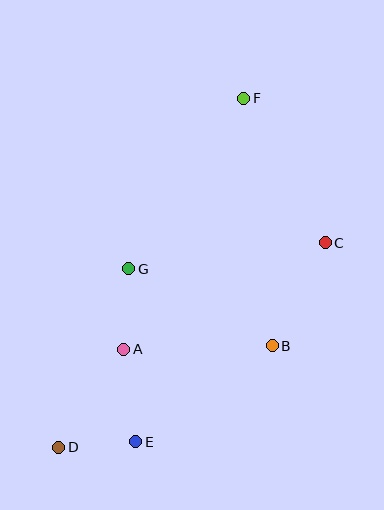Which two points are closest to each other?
Points D and E are closest to each other.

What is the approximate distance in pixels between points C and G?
The distance between C and G is approximately 198 pixels.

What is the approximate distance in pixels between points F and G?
The distance between F and G is approximately 206 pixels.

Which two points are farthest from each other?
Points D and F are farthest from each other.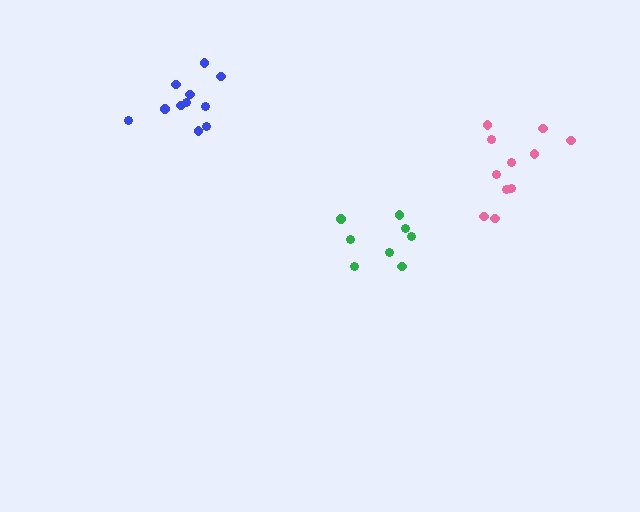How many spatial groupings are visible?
There are 3 spatial groupings.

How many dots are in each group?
Group 1: 8 dots, Group 2: 11 dots, Group 3: 11 dots (30 total).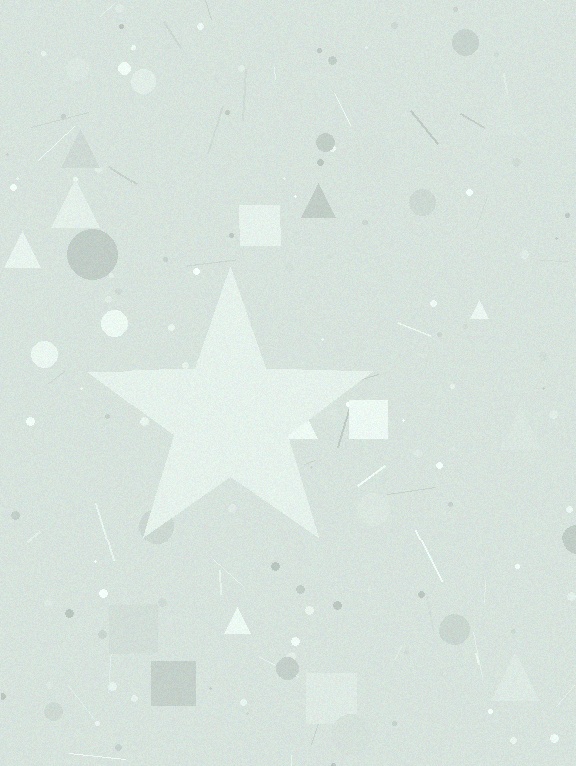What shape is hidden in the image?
A star is hidden in the image.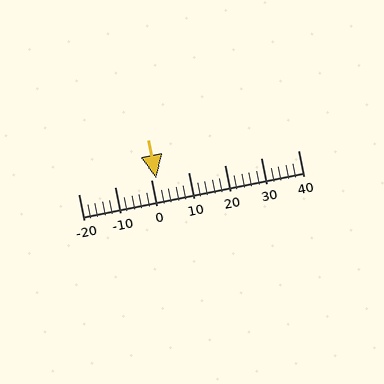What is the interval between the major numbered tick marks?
The major tick marks are spaced 10 units apart.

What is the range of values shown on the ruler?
The ruler shows values from -20 to 40.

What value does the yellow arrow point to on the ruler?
The yellow arrow points to approximately 1.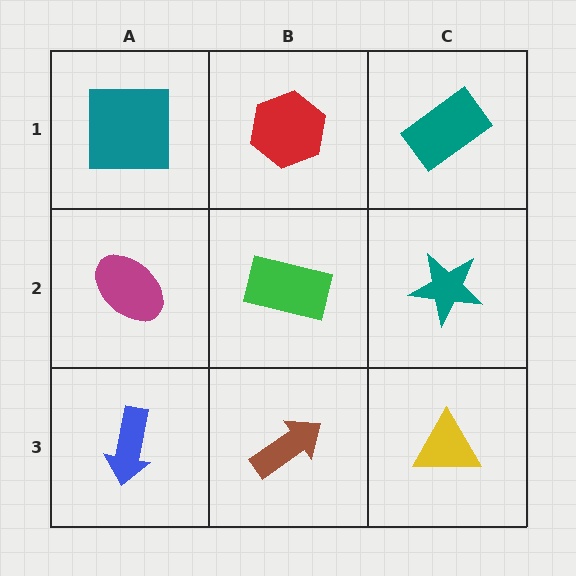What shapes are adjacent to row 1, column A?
A magenta ellipse (row 2, column A), a red hexagon (row 1, column B).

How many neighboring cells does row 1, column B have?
3.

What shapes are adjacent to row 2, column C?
A teal rectangle (row 1, column C), a yellow triangle (row 3, column C), a green rectangle (row 2, column B).